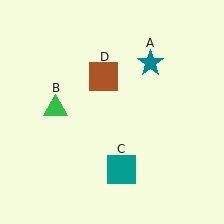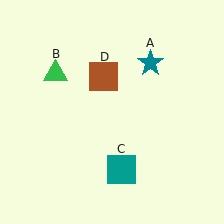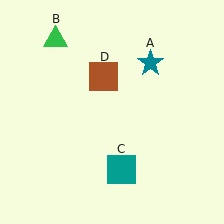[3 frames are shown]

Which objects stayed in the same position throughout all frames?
Teal star (object A) and teal square (object C) and brown square (object D) remained stationary.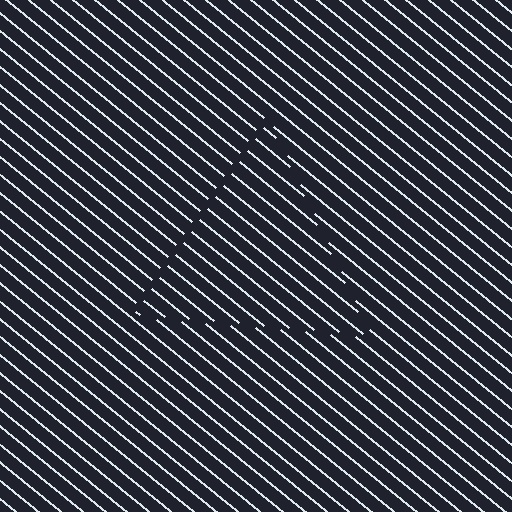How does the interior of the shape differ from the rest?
The interior of the shape contains the same grating, shifted by half a period — the contour is defined by the phase discontinuity where line-ends from the inner and outer gratings abut.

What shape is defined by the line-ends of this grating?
An illusory triangle. The interior of the shape contains the same grating, shifted by half a period — the contour is defined by the phase discontinuity where line-ends from the inner and outer gratings abut.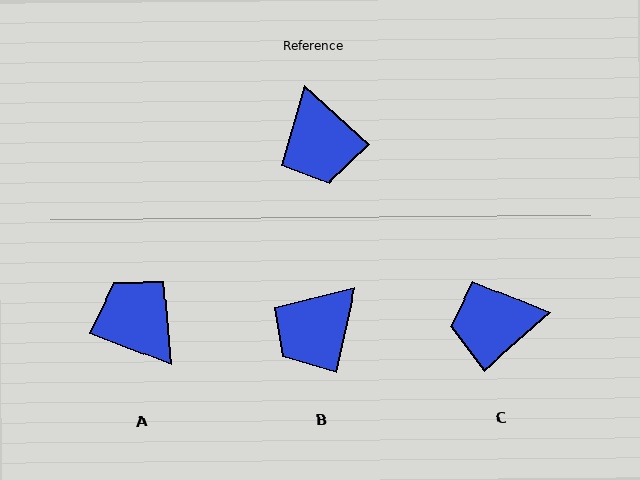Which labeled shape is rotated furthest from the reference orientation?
A, about 159 degrees away.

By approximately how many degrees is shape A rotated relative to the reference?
Approximately 159 degrees clockwise.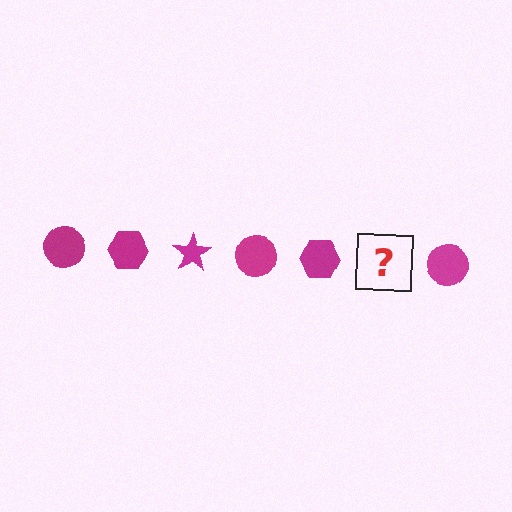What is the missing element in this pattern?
The missing element is a magenta star.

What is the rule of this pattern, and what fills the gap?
The rule is that the pattern cycles through circle, hexagon, star shapes in magenta. The gap should be filled with a magenta star.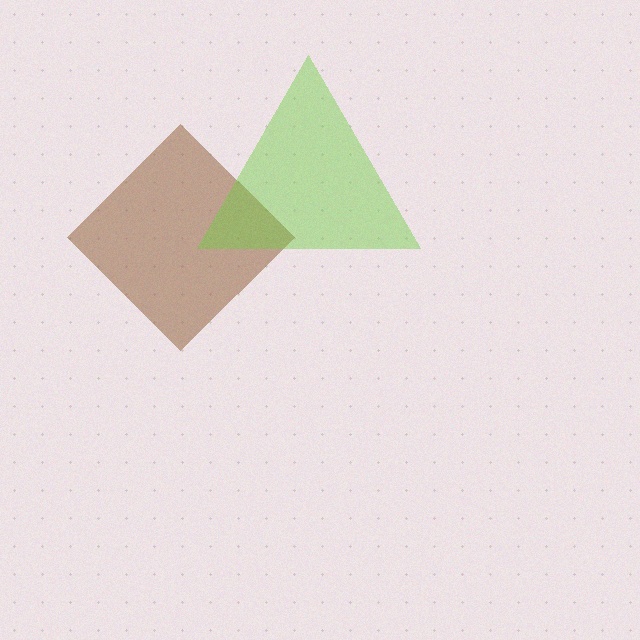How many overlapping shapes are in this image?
There are 2 overlapping shapes in the image.